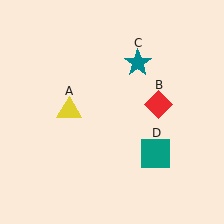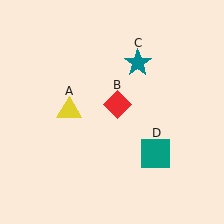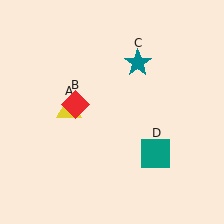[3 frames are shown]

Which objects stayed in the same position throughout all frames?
Yellow triangle (object A) and teal star (object C) and teal square (object D) remained stationary.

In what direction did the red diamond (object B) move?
The red diamond (object B) moved left.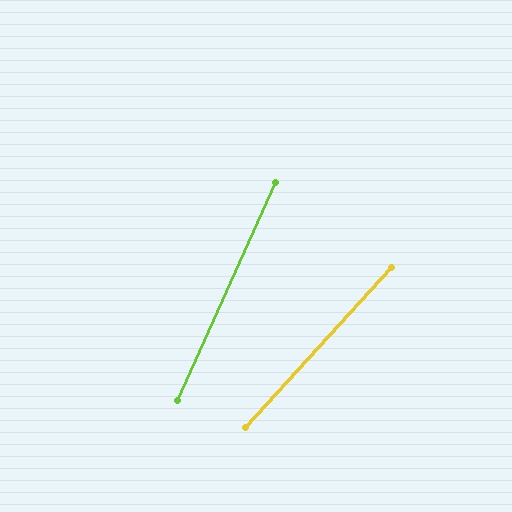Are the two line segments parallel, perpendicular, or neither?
Neither parallel nor perpendicular — they differ by about 18°.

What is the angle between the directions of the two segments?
Approximately 18 degrees.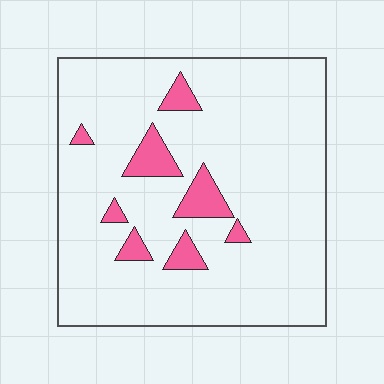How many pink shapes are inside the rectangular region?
8.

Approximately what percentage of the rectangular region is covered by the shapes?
Approximately 10%.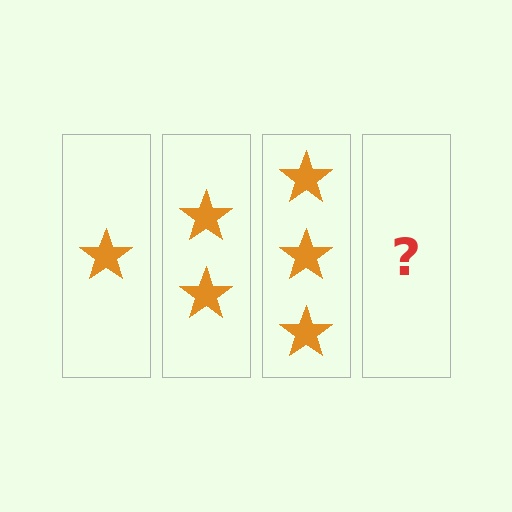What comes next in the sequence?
The next element should be 4 stars.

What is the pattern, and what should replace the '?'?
The pattern is that each step adds one more star. The '?' should be 4 stars.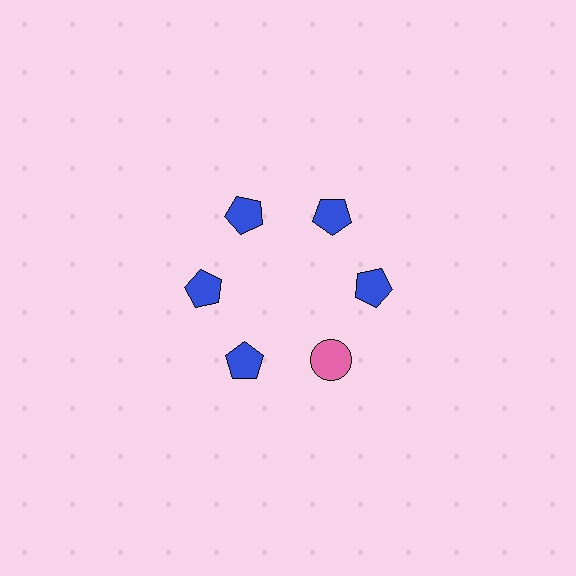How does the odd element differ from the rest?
It differs in both color (pink instead of blue) and shape (circle instead of pentagon).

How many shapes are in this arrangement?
There are 6 shapes arranged in a ring pattern.